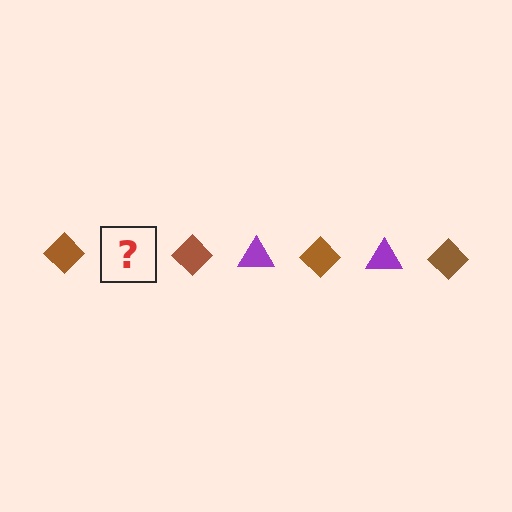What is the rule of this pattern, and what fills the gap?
The rule is that the pattern alternates between brown diamond and purple triangle. The gap should be filled with a purple triangle.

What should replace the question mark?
The question mark should be replaced with a purple triangle.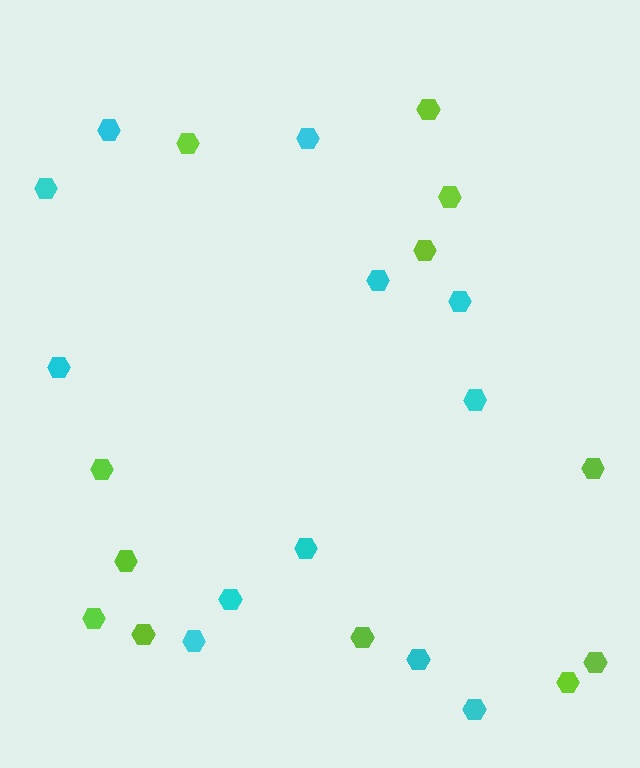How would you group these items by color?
There are 2 groups: one group of cyan hexagons (12) and one group of lime hexagons (12).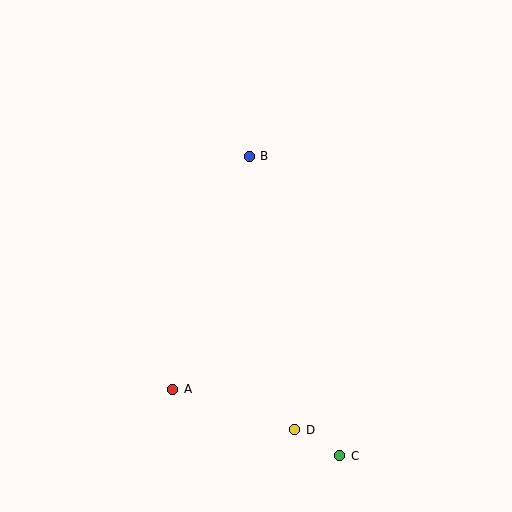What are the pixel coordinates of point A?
Point A is at (173, 389).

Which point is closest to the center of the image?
Point B at (249, 156) is closest to the center.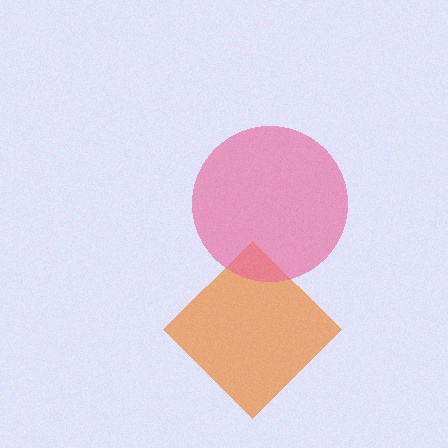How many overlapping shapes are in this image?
There are 2 overlapping shapes in the image.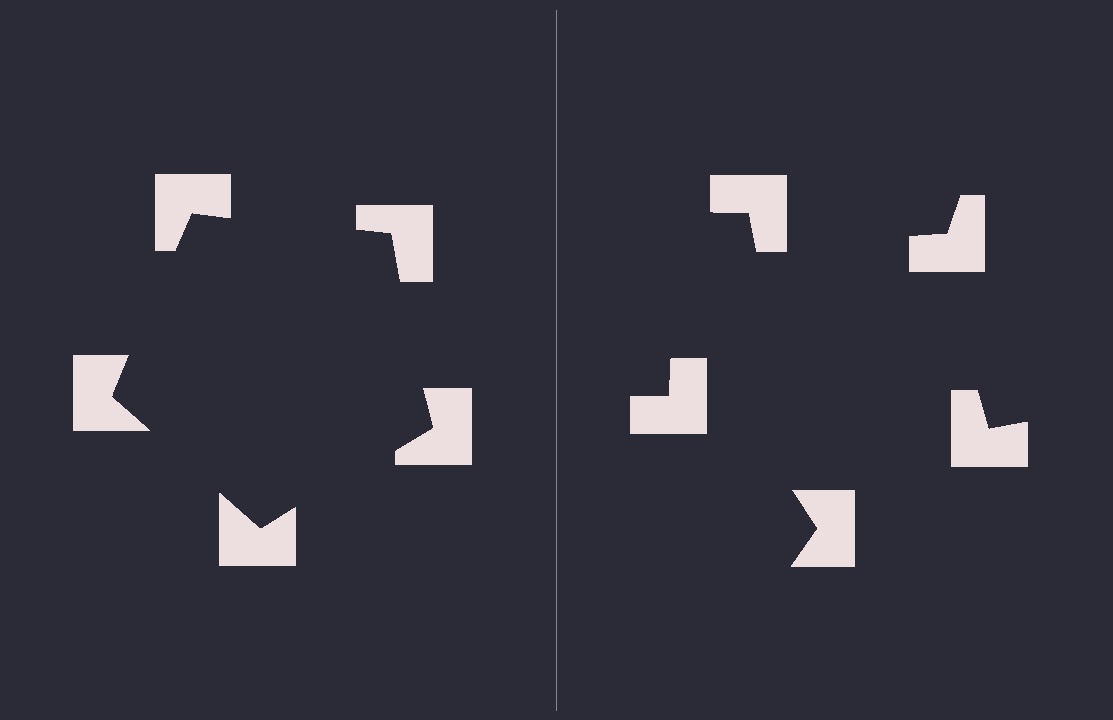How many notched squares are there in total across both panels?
10 — 5 on each side.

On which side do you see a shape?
An illusory pentagon appears on the left side. On the right side the wedge cuts are rotated, so no coherent shape forms.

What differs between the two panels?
The notched squares are positioned identically on both sides; only the wedge orientations differ. On the left they align to a pentagon; on the right they are misaligned.